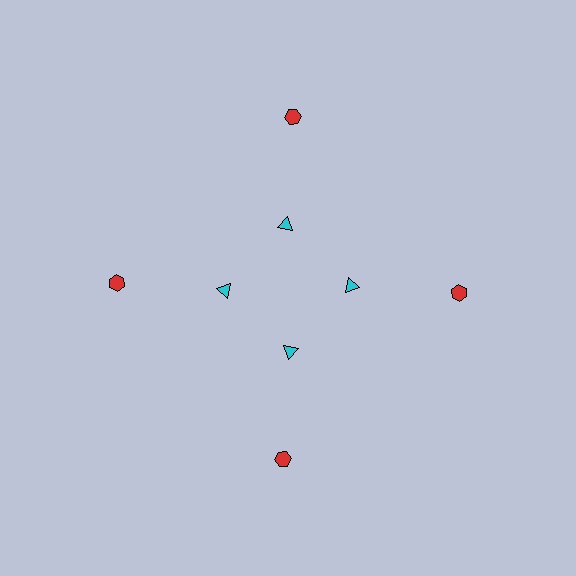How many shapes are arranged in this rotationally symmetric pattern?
There are 8 shapes, arranged in 4 groups of 2.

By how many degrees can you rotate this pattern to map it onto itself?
The pattern maps onto itself every 90 degrees of rotation.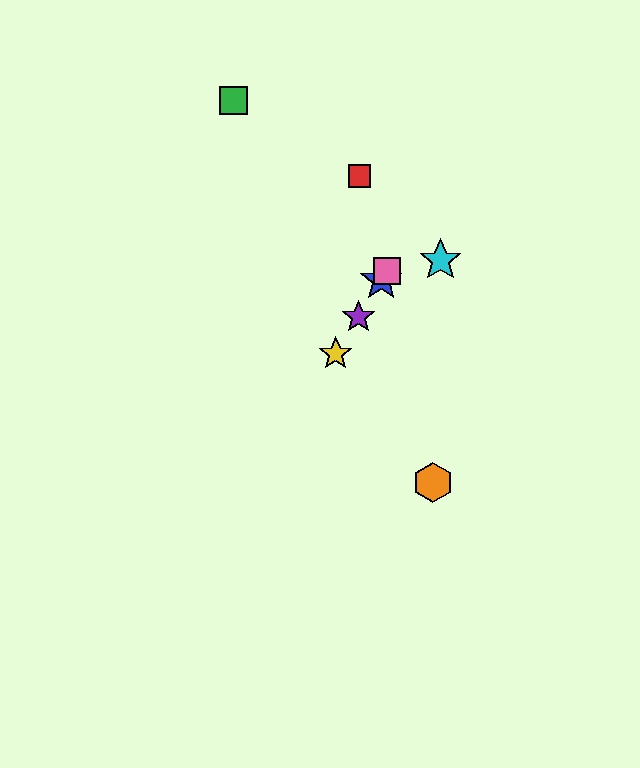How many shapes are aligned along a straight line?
4 shapes (the blue star, the yellow star, the purple star, the pink square) are aligned along a straight line.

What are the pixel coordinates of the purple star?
The purple star is at (358, 317).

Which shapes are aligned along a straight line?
The blue star, the yellow star, the purple star, the pink square are aligned along a straight line.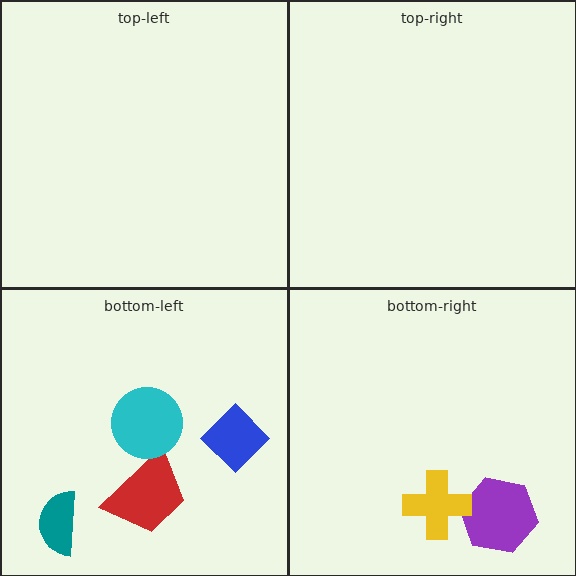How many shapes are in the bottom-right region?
2.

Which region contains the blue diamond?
The bottom-left region.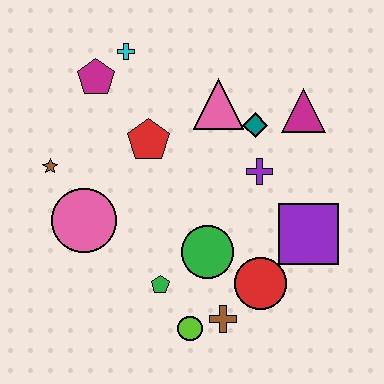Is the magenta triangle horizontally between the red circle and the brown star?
No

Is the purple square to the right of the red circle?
Yes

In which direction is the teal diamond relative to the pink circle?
The teal diamond is to the right of the pink circle.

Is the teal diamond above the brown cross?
Yes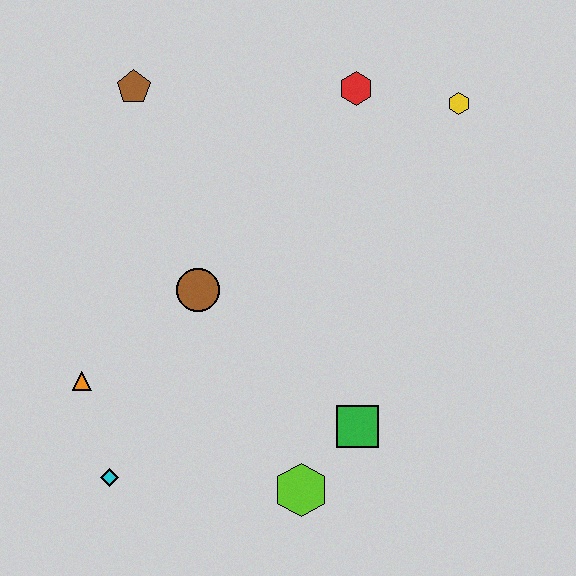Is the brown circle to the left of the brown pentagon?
No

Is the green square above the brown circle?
No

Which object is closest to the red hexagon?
The yellow hexagon is closest to the red hexagon.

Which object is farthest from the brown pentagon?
The lime hexagon is farthest from the brown pentagon.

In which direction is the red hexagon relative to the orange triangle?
The red hexagon is above the orange triangle.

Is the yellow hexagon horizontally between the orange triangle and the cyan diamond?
No